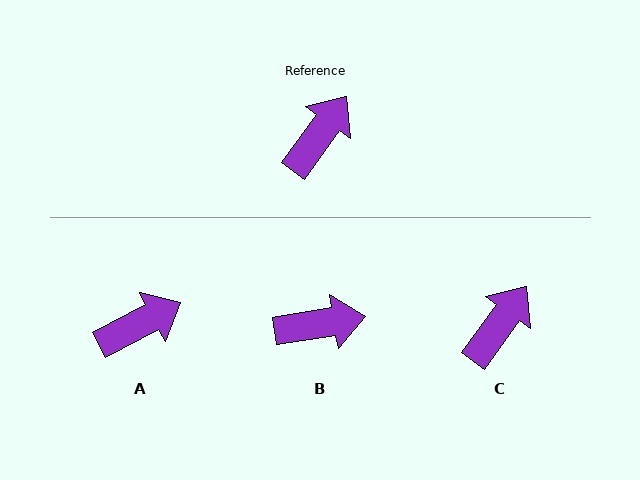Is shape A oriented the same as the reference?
No, it is off by about 27 degrees.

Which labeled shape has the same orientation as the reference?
C.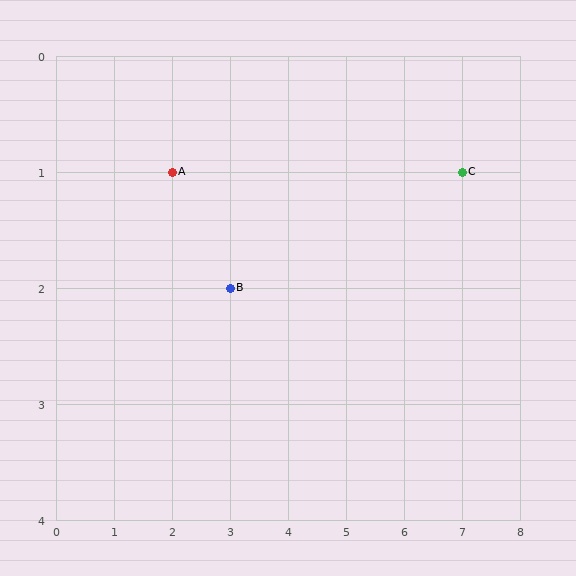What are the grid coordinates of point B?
Point B is at grid coordinates (3, 2).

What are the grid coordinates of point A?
Point A is at grid coordinates (2, 1).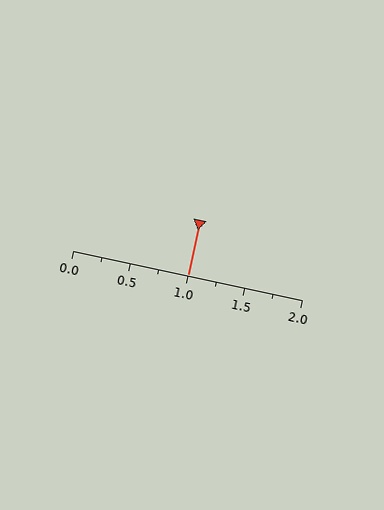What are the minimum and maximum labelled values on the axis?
The axis runs from 0.0 to 2.0.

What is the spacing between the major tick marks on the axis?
The major ticks are spaced 0.5 apart.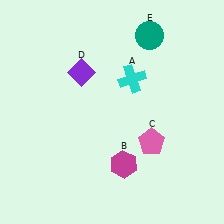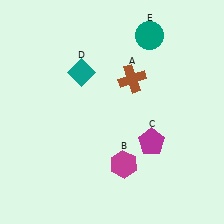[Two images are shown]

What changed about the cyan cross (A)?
In Image 1, A is cyan. In Image 2, it changed to brown.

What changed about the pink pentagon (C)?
In Image 1, C is pink. In Image 2, it changed to magenta.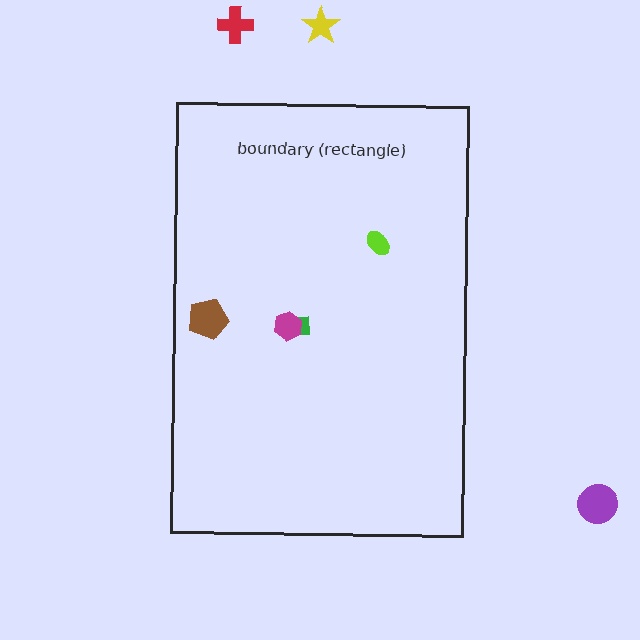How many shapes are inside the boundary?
4 inside, 3 outside.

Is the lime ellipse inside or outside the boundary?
Inside.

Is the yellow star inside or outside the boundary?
Outside.